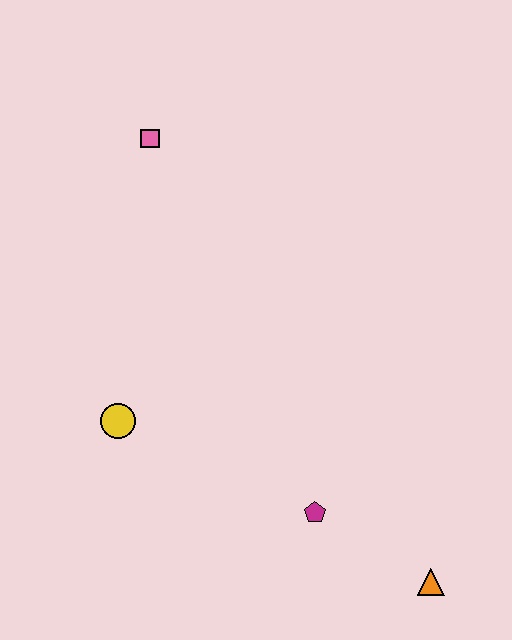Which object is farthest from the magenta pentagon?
The pink square is farthest from the magenta pentagon.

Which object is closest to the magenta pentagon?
The orange triangle is closest to the magenta pentagon.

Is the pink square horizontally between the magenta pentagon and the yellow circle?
Yes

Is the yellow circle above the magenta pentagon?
Yes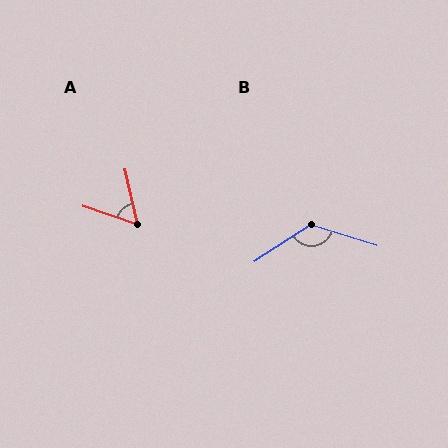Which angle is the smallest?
A, at approximately 58 degrees.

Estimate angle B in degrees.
Approximately 129 degrees.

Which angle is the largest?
B, at approximately 129 degrees.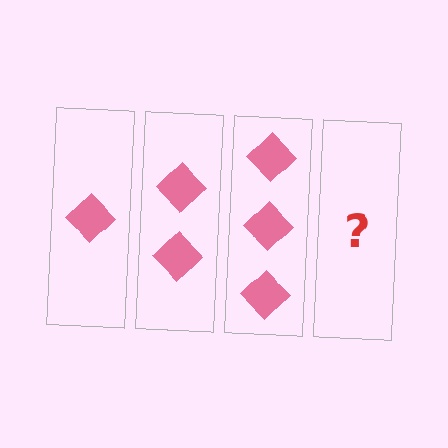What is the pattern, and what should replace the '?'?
The pattern is that each step adds one more diamond. The '?' should be 4 diamonds.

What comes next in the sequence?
The next element should be 4 diamonds.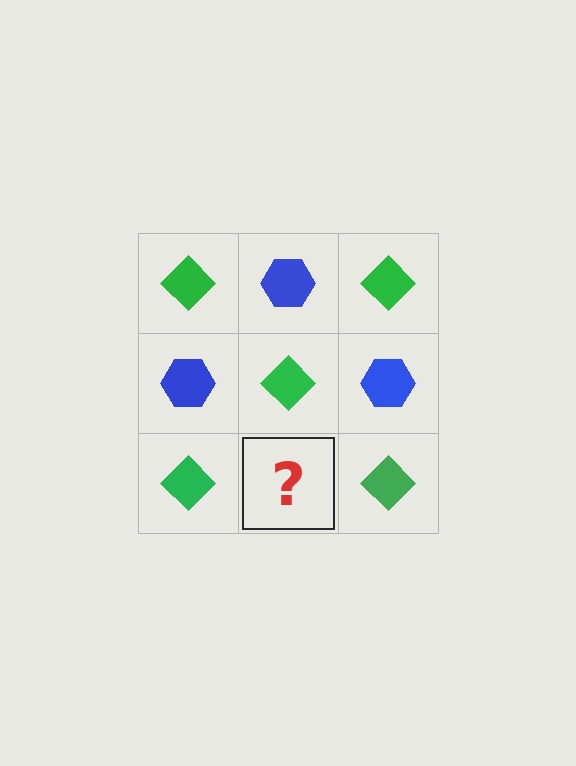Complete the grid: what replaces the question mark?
The question mark should be replaced with a blue hexagon.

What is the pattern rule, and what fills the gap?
The rule is that it alternates green diamond and blue hexagon in a checkerboard pattern. The gap should be filled with a blue hexagon.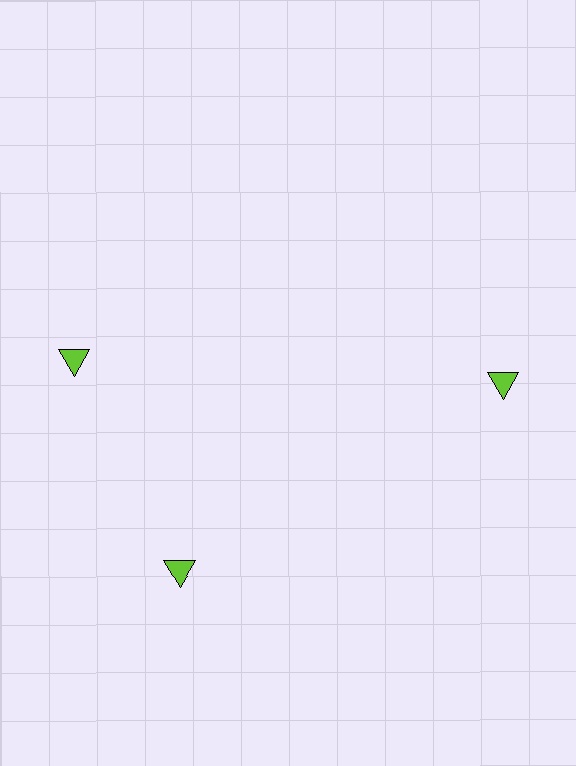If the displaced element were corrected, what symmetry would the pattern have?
It would have 3-fold rotational symmetry — the pattern would map onto itself every 120 degrees.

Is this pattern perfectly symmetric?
No. The 3 lime triangles are arranged in a ring, but one element near the 11 o'clock position is rotated out of alignment along the ring, breaking the 3-fold rotational symmetry.